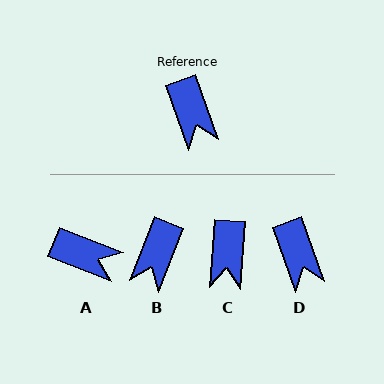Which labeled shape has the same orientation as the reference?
D.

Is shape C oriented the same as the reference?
No, it is off by about 23 degrees.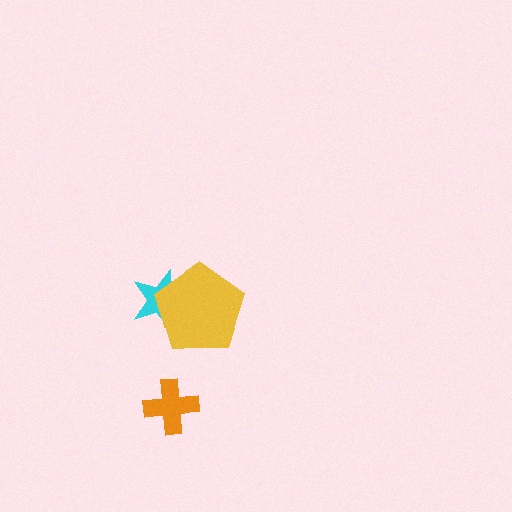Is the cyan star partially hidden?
Yes, it is partially covered by another shape.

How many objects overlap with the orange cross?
0 objects overlap with the orange cross.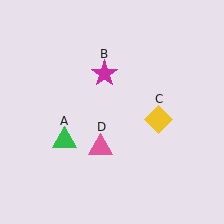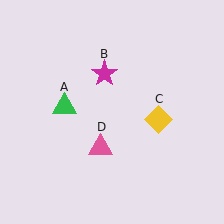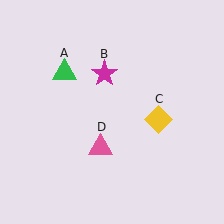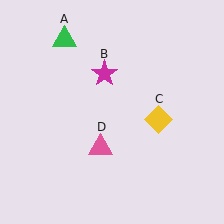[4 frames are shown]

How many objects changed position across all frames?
1 object changed position: green triangle (object A).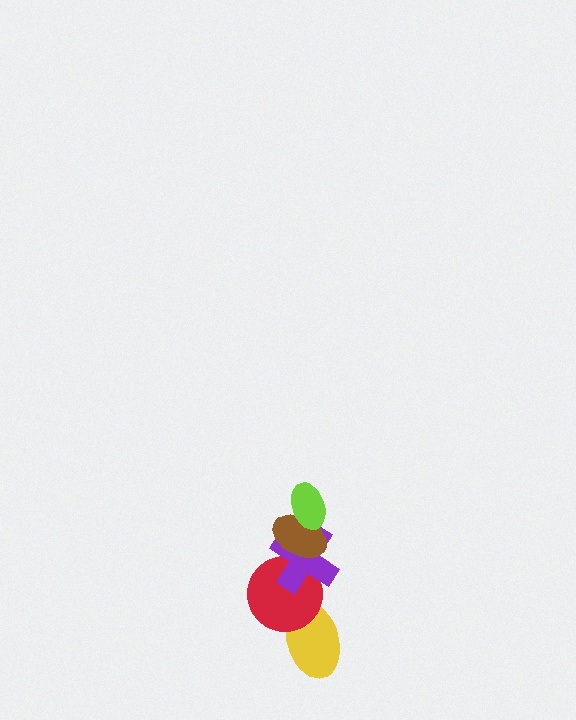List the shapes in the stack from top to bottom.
From top to bottom: the lime ellipse, the brown ellipse, the purple cross, the red circle, the yellow ellipse.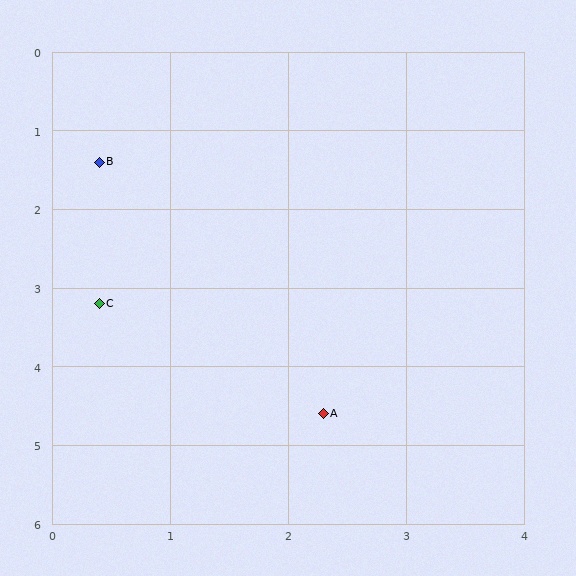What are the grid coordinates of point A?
Point A is at approximately (2.3, 4.6).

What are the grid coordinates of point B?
Point B is at approximately (0.4, 1.4).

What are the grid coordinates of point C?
Point C is at approximately (0.4, 3.2).